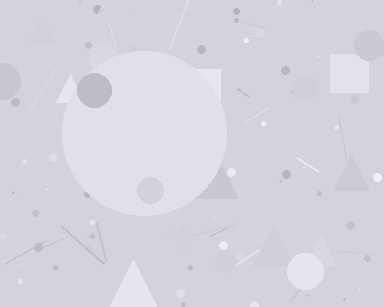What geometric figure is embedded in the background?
A circle is embedded in the background.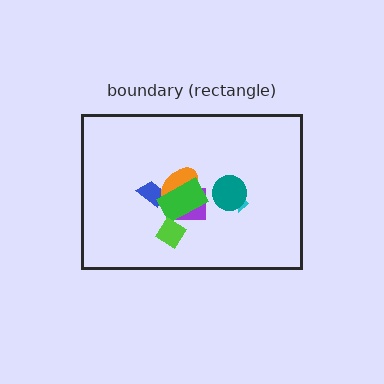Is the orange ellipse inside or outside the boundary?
Inside.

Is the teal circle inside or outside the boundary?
Inside.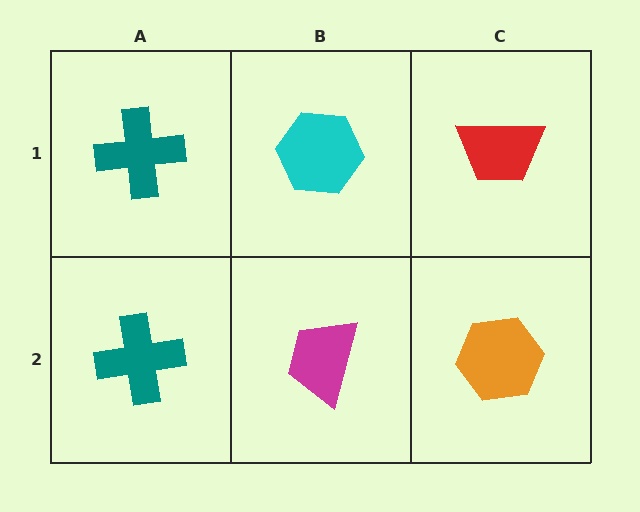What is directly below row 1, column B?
A magenta trapezoid.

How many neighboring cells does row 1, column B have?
3.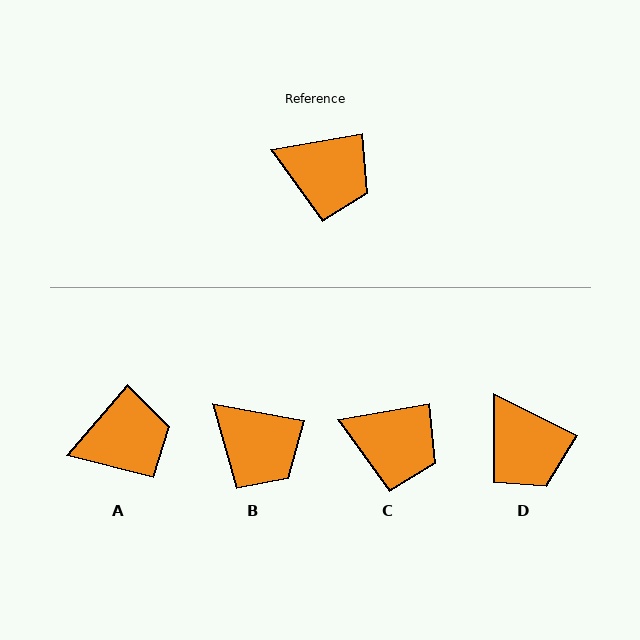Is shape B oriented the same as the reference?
No, it is off by about 21 degrees.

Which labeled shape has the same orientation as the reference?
C.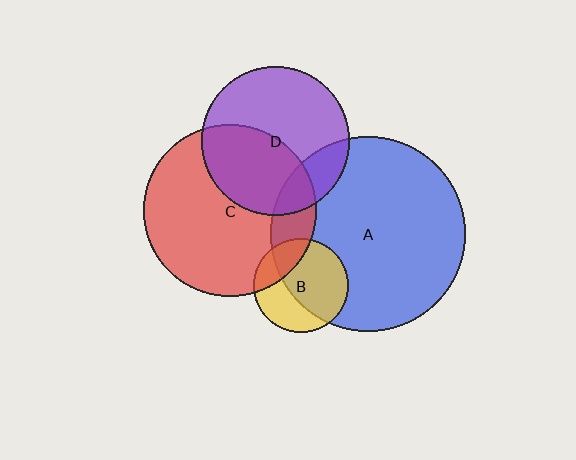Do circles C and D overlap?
Yes.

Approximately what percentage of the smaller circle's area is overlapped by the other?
Approximately 45%.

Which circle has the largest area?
Circle A (blue).